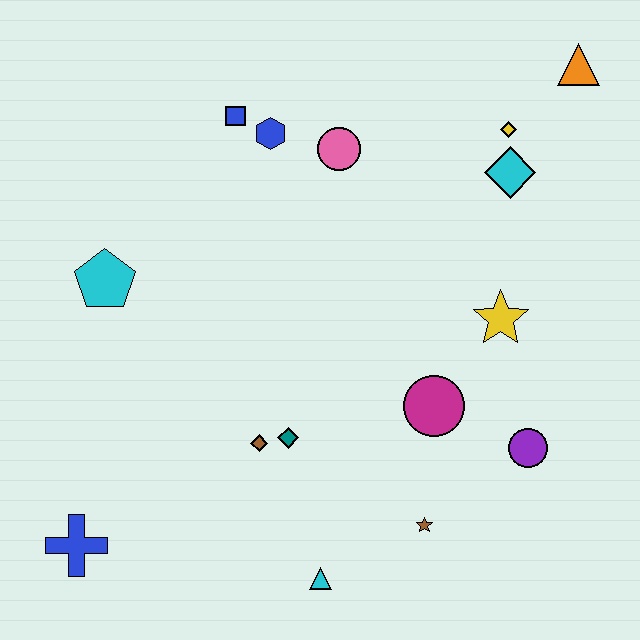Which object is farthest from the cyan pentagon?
The orange triangle is farthest from the cyan pentagon.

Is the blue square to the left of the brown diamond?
Yes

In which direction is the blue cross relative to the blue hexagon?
The blue cross is below the blue hexagon.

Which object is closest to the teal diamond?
The brown diamond is closest to the teal diamond.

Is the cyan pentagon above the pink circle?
No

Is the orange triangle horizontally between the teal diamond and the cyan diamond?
No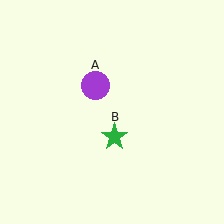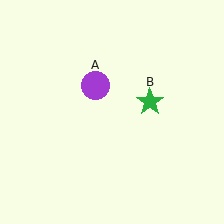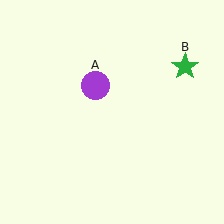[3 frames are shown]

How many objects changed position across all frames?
1 object changed position: green star (object B).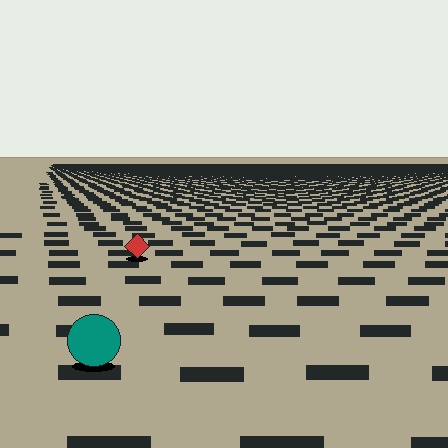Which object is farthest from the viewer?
The red diamond is farthest from the viewer. It appears smaller and the ground texture around it is denser.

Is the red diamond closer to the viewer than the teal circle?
No. The teal circle is closer — you can tell from the texture gradient: the ground texture is coarser near it.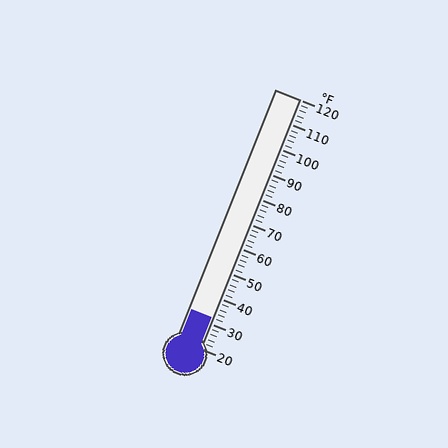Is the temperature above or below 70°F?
The temperature is below 70°F.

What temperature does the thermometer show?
The thermometer shows approximately 32°F.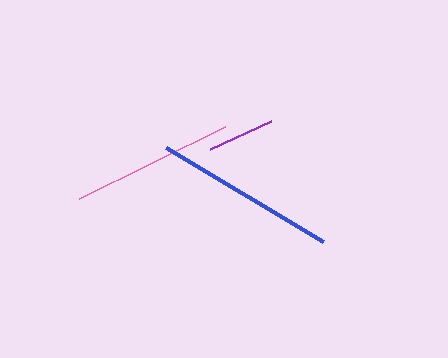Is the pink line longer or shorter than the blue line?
The blue line is longer than the pink line.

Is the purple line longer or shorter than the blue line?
The blue line is longer than the purple line.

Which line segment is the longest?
The blue line is the longest at approximately 183 pixels.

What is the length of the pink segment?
The pink segment is approximately 163 pixels long.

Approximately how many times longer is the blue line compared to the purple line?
The blue line is approximately 2.7 times the length of the purple line.